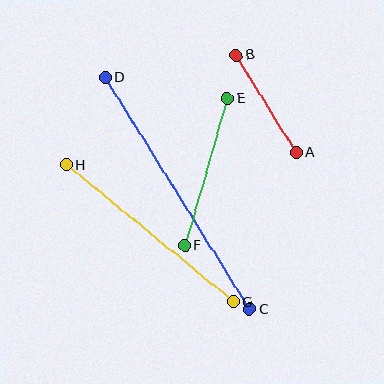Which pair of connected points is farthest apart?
Points C and D are farthest apart.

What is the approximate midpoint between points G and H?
The midpoint is at approximately (150, 233) pixels.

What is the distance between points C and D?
The distance is approximately 274 pixels.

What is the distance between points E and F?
The distance is approximately 153 pixels.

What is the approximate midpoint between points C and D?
The midpoint is at approximately (178, 193) pixels.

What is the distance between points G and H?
The distance is approximately 215 pixels.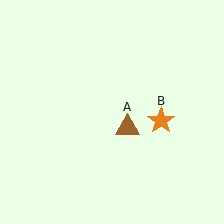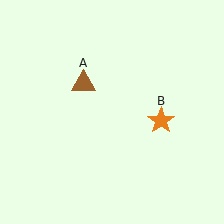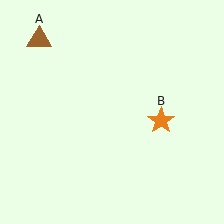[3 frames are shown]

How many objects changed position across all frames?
1 object changed position: brown triangle (object A).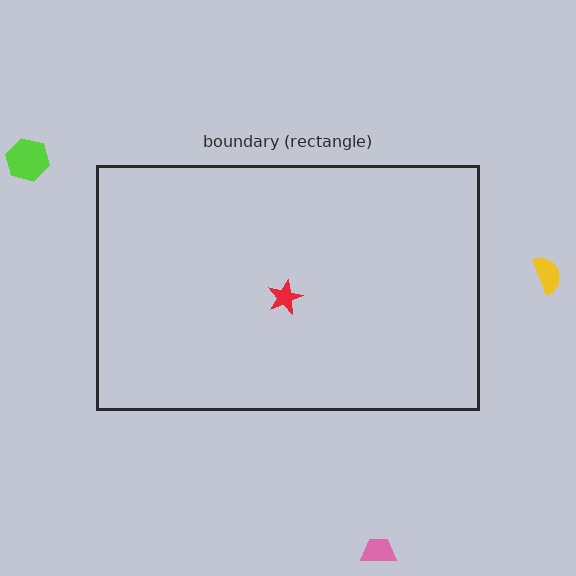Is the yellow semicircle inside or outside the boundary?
Outside.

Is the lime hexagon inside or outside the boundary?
Outside.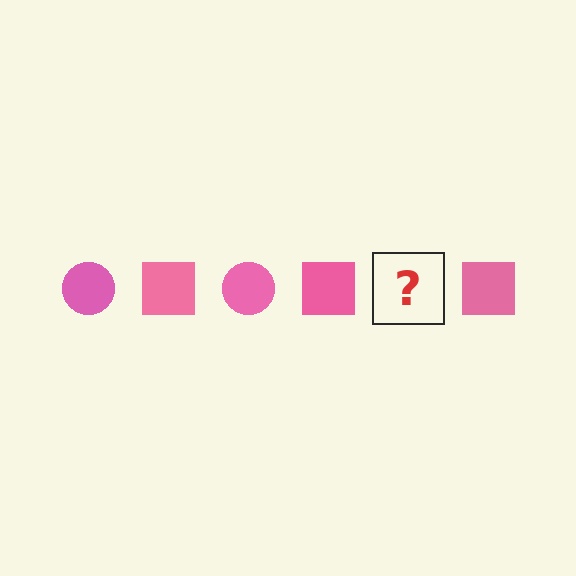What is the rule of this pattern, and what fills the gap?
The rule is that the pattern cycles through circle, square shapes in pink. The gap should be filled with a pink circle.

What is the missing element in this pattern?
The missing element is a pink circle.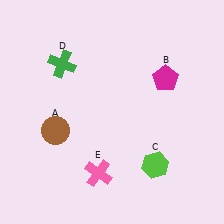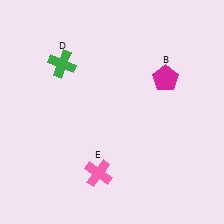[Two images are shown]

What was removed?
The lime hexagon (C), the brown circle (A) were removed in Image 2.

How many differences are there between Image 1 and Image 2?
There are 2 differences between the two images.